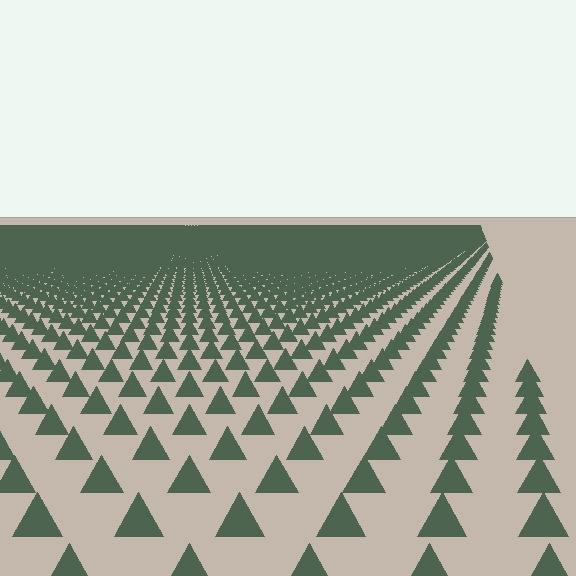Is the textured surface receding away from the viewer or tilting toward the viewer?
The surface is receding away from the viewer. Texture elements get smaller and denser toward the top.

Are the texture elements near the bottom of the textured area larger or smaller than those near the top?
Larger. Near the bottom, elements are closer to the viewer and appear at a bigger on-screen size.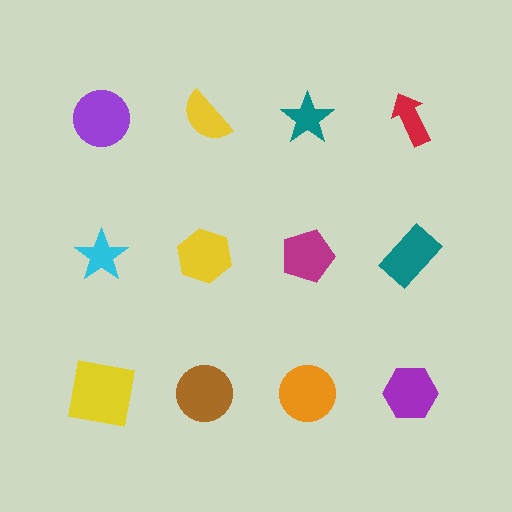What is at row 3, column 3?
An orange circle.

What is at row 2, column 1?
A cyan star.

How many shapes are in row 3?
4 shapes.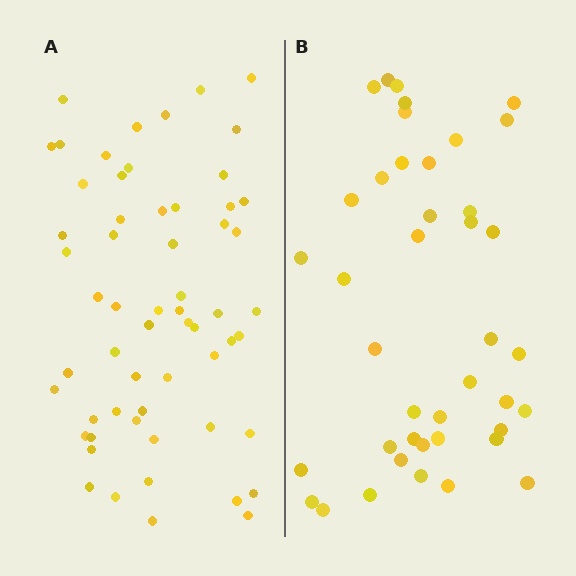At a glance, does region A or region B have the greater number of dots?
Region A (the left region) has more dots.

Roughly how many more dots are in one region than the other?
Region A has approximately 20 more dots than region B.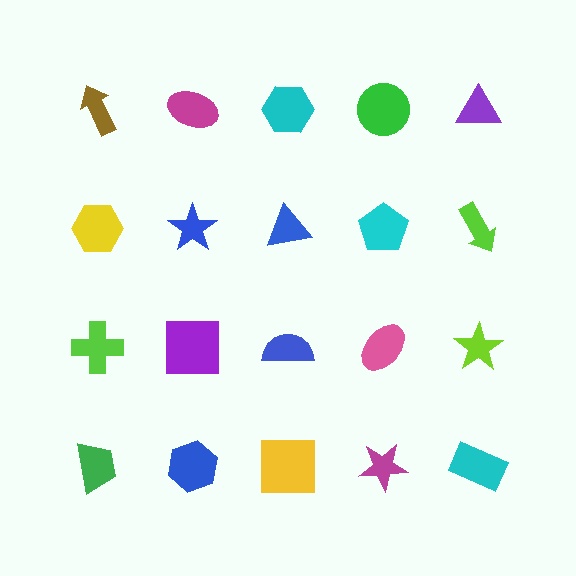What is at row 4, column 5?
A cyan rectangle.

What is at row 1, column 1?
A brown arrow.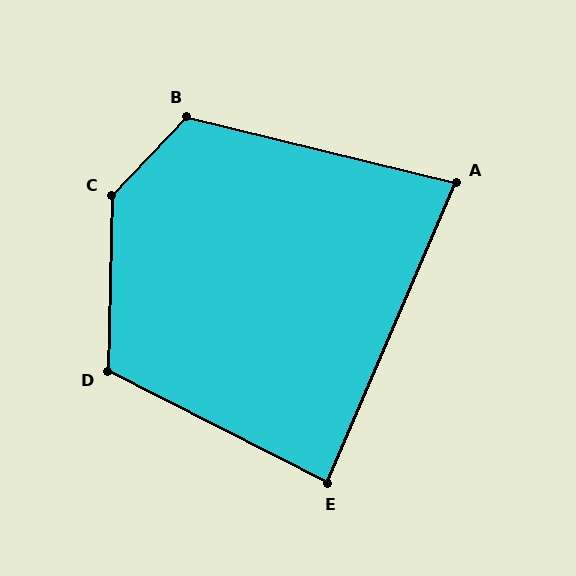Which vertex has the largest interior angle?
C, at approximately 138 degrees.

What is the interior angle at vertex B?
Approximately 120 degrees (obtuse).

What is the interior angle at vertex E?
Approximately 86 degrees (approximately right).